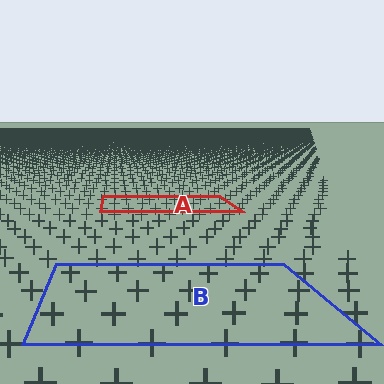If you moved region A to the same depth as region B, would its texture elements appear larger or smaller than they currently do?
They would appear larger. At a closer depth, the same texture elements are projected at a bigger on-screen size.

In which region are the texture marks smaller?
The texture marks are smaller in region A, because it is farther away.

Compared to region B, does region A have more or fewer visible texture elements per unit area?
Region A has more texture elements per unit area — they are packed more densely because it is farther away.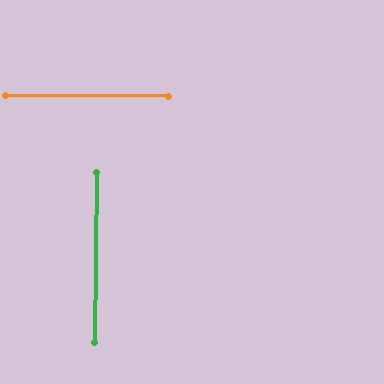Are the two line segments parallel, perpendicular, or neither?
Perpendicular — they meet at approximately 89°.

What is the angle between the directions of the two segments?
Approximately 89 degrees.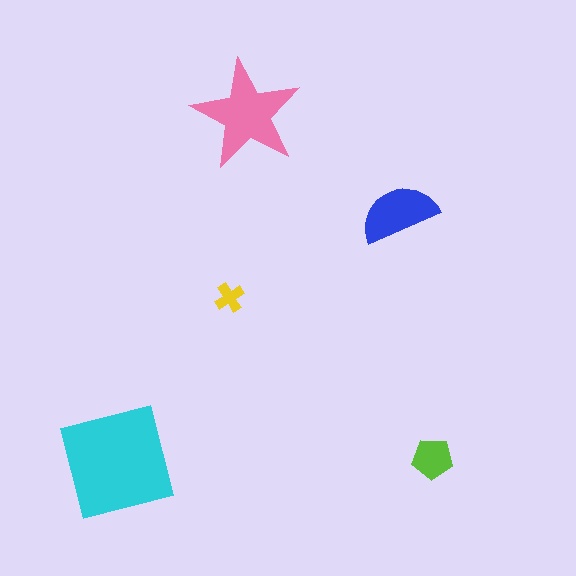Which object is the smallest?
The yellow cross.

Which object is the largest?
The cyan square.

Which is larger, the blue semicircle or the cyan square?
The cyan square.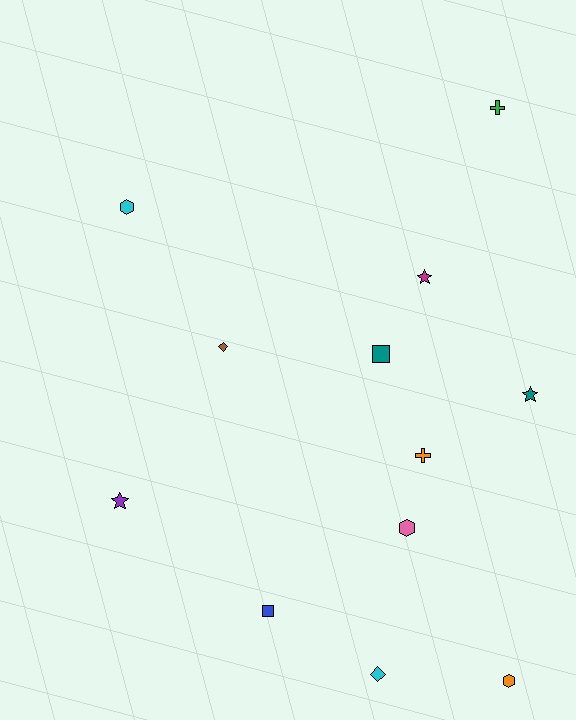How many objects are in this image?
There are 12 objects.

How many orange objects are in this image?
There are 2 orange objects.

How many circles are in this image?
There are no circles.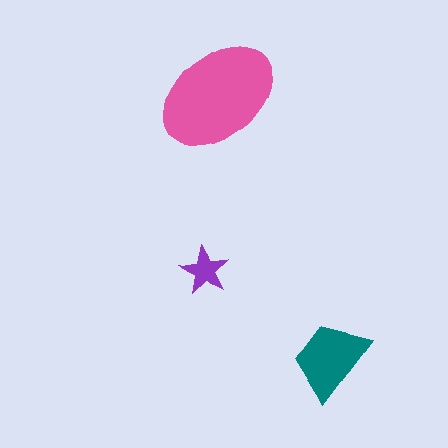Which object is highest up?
The pink ellipse is topmost.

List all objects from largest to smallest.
The pink ellipse, the teal trapezoid, the purple star.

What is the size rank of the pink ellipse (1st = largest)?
1st.